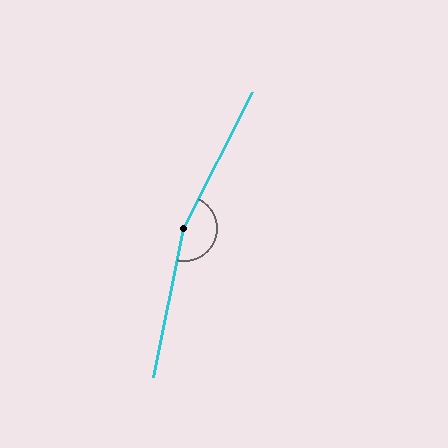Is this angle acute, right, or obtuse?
It is obtuse.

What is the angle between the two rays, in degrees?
Approximately 165 degrees.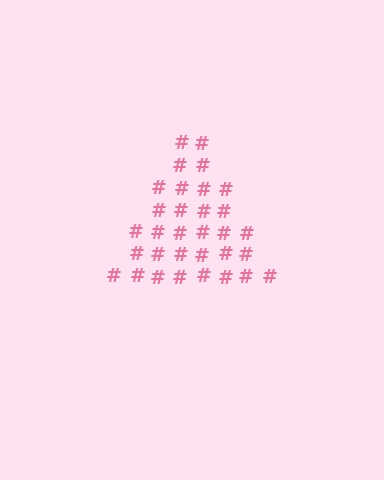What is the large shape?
The large shape is a triangle.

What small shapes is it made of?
It is made of small hash symbols.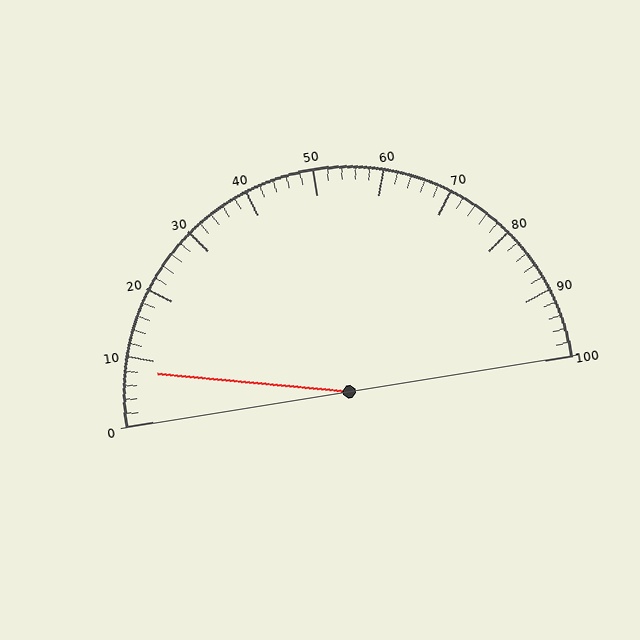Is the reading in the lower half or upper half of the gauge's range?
The reading is in the lower half of the range (0 to 100).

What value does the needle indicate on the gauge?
The needle indicates approximately 8.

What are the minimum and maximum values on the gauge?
The gauge ranges from 0 to 100.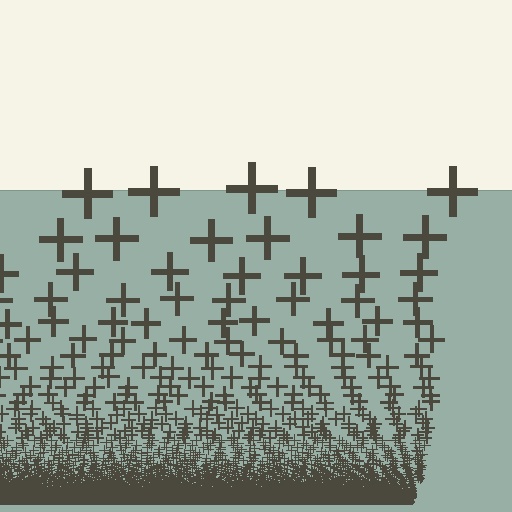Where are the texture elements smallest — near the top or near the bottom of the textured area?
Near the bottom.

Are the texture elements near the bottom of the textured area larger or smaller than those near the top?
Smaller. The gradient is inverted — elements near the bottom are smaller and denser.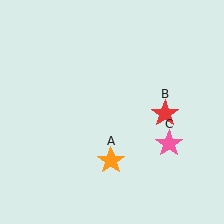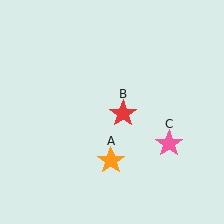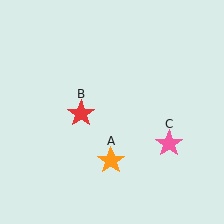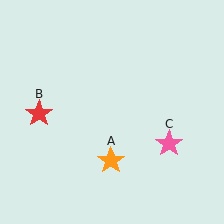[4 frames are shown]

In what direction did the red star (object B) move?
The red star (object B) moved left.